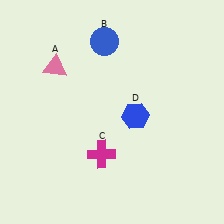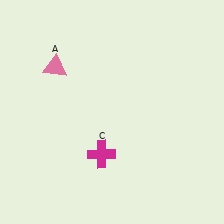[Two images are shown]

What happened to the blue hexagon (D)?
The blue hexagon (D) was removed in Image 2. It was in the bottom-right area of Image 1.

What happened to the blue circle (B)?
The blue circle (B) was removed in Image 2. It was in the top-left area of Image 1.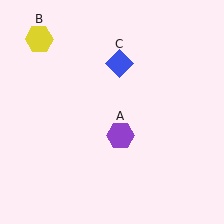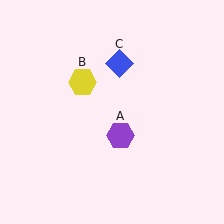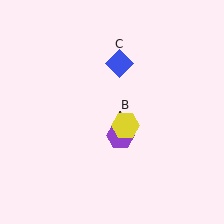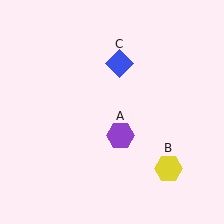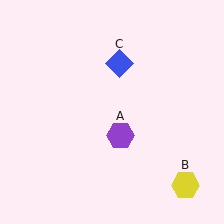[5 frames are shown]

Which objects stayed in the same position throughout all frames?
Purple hexagon (object A) and blue diamond (object C) remained stationary.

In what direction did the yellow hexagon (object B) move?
The yellow hexagon (object B) moved down and to the right.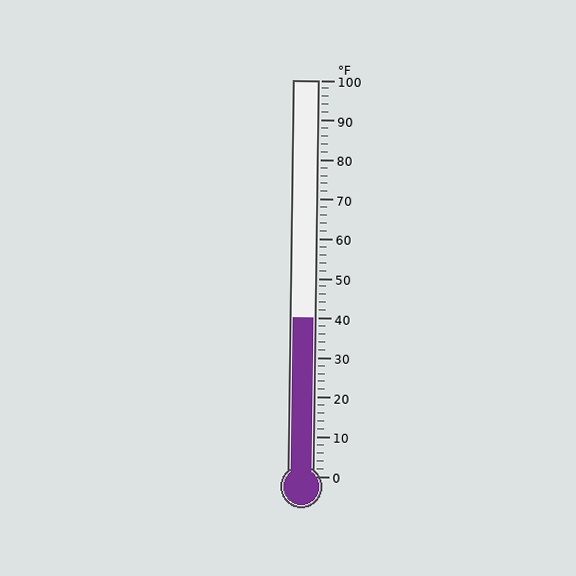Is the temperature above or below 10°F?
The temperature is above 10°F.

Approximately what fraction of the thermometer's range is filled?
The thermometer is filled to approximately 40% of its range.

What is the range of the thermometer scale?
The thermometer scale ranges from 0°F to 100°F.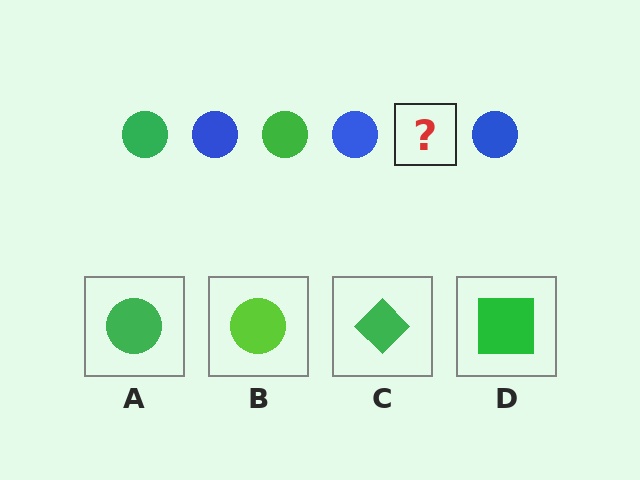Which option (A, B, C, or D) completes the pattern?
A.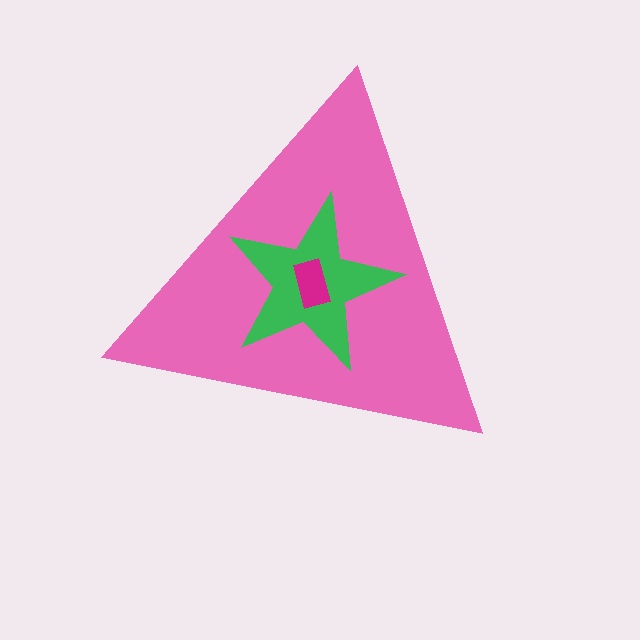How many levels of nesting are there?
3.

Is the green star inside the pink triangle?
Yes.